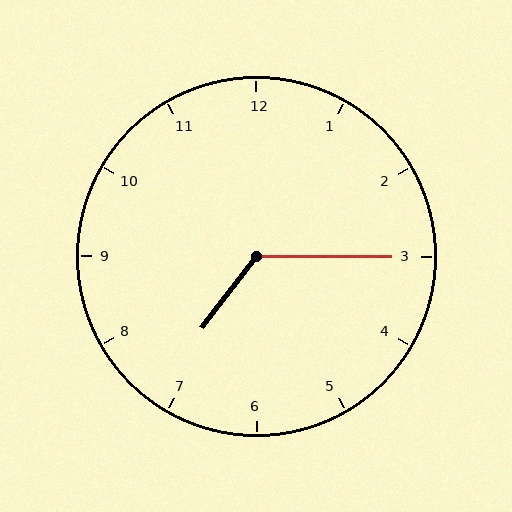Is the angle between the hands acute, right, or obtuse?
It is obtuse.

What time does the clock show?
7:15.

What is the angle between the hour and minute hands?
Approximately 128 degrees.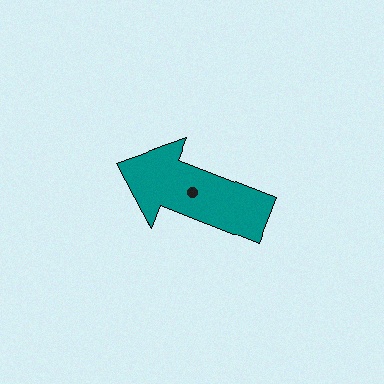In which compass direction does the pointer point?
West.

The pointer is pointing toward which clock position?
Roughly 10 o'clock.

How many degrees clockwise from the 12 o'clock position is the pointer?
Approximately 291 degrees.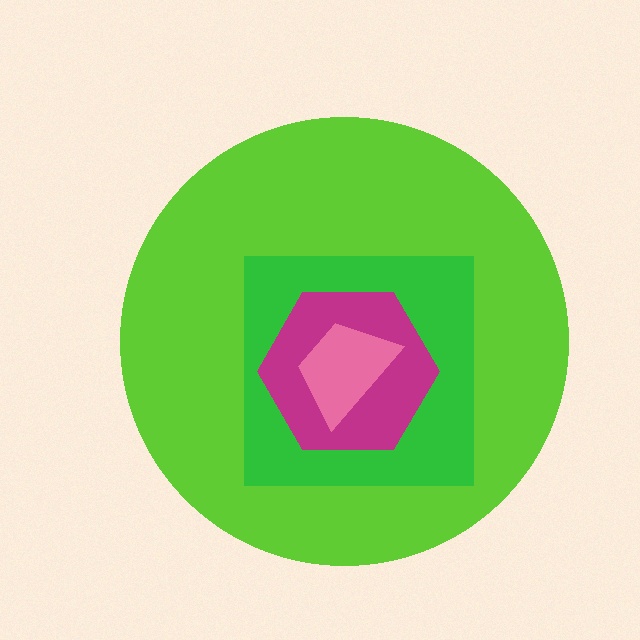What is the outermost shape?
The lime circle.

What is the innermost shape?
The pink trapezoid.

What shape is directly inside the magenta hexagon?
The pink trapezoid.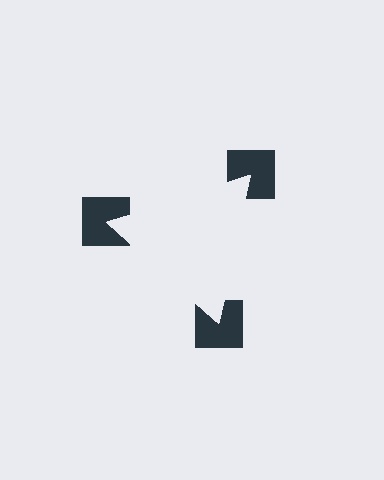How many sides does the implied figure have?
3 sides.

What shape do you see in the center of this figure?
An illusory triangle — its edges are inferred from the aligned wedge cuts in the notched squares, not physically drawn.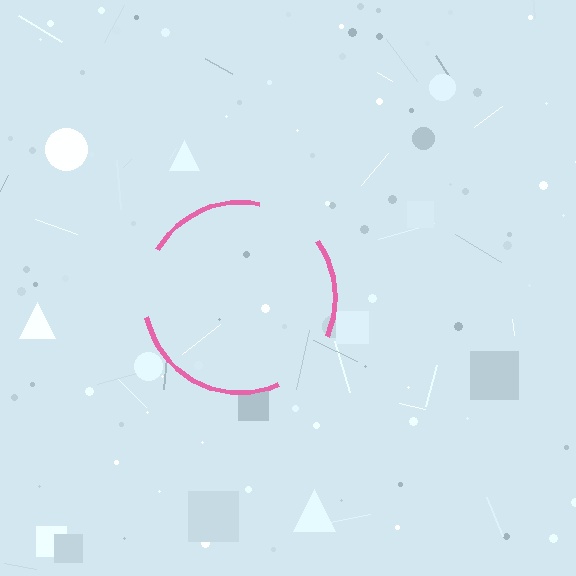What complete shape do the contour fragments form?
The contour fragments form a circle.